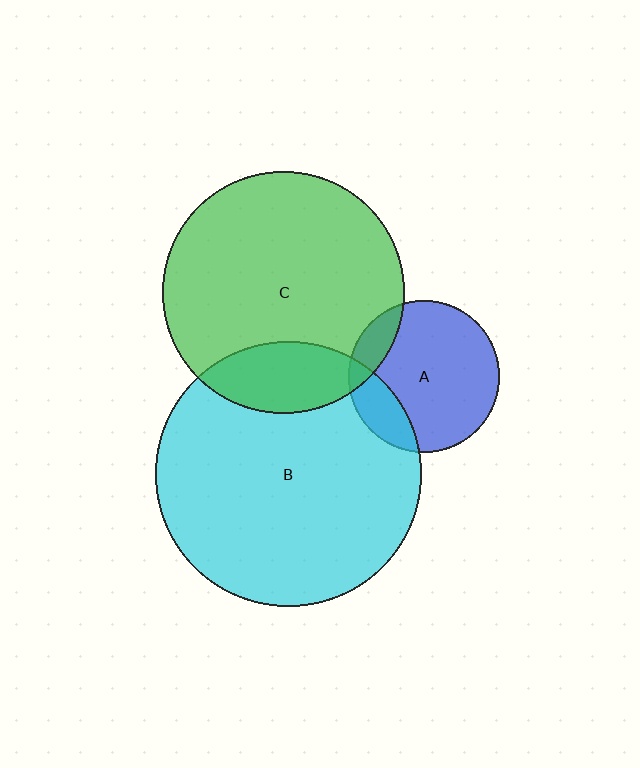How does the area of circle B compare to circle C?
Approximately 1.2 times.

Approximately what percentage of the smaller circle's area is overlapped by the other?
Approximately 20%.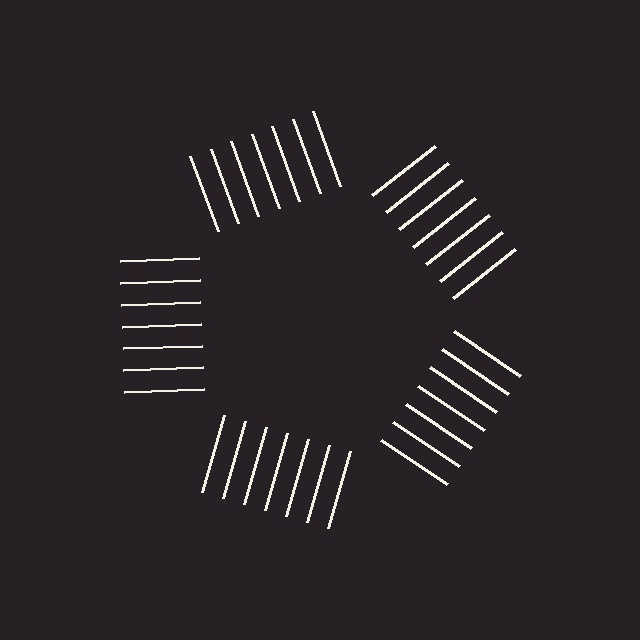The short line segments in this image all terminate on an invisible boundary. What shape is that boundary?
An illusory pentagon — the line segments terminate on its edges but no continuous stroke is drawn.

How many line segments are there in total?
35 — 7 along each of the 5 edges.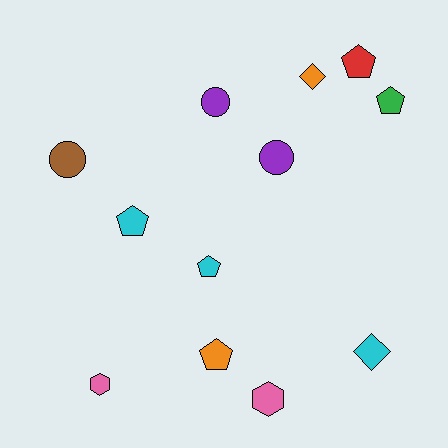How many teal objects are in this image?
There are no teal objects.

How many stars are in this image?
There are no stars.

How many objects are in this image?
There are 12 objects.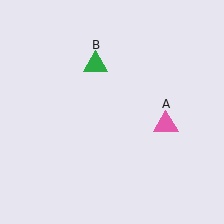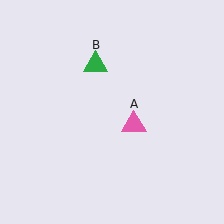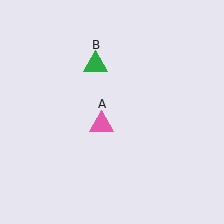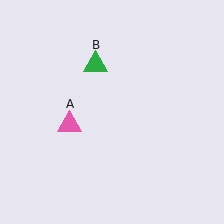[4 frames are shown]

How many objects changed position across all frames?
1 object changed position: pink triangle (object A).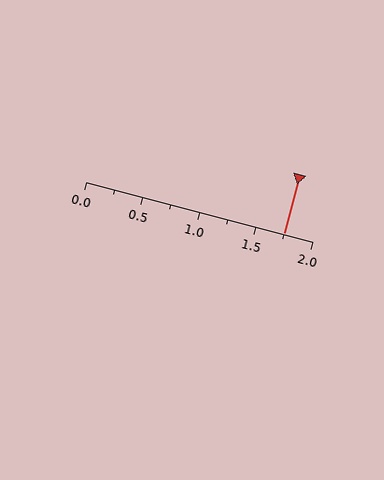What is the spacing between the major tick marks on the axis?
The major ticks are spaced 0.5 apart.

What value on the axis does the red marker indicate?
The marker indicates approximately 1.75.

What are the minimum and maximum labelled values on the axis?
The axis runs from 0.0 to 2.0.